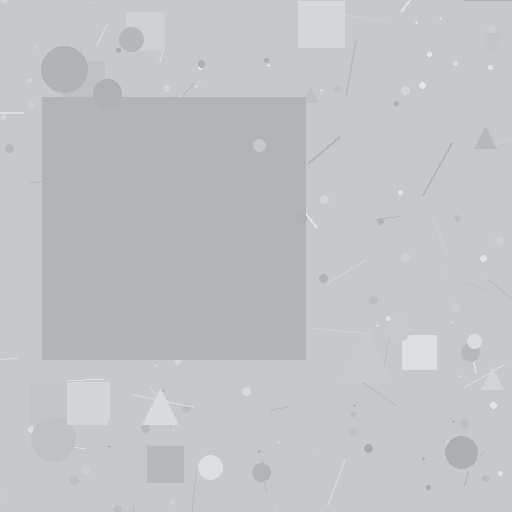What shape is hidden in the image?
A square is hidden in the image.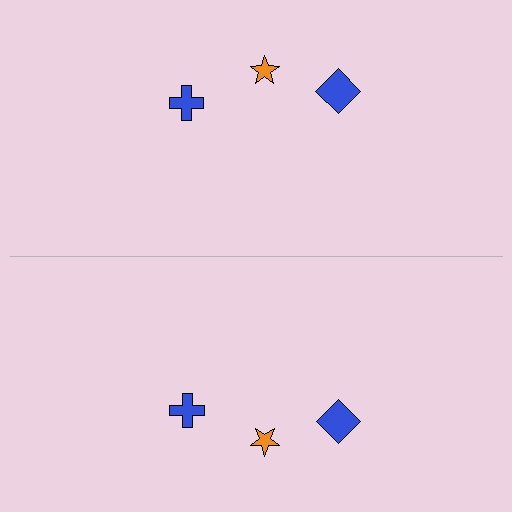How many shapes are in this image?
There are 6 shapes in this image.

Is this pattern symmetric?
Yes, this pattern has bilateral (reflection) symmetry.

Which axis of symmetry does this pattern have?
The pattern has a horizontal axis of symmetry running through the center of the image.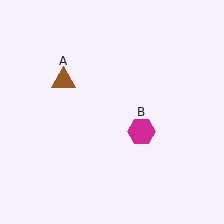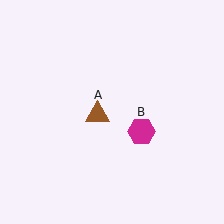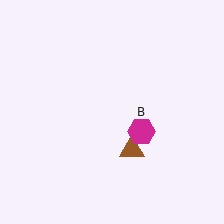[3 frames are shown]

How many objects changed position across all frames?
1 object changed position: brown triangle (object A).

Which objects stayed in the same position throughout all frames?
Magenta hexagon (object B) remained stationary.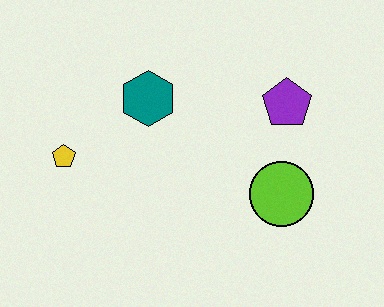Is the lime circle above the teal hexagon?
No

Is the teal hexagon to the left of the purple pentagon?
Yes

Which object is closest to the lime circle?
The purple pentagon is closest to the lime circle.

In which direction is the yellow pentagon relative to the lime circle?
The yellow pentagon is to the left of the lime circle.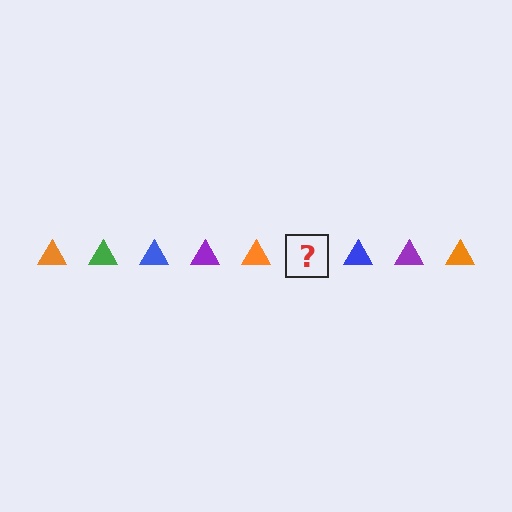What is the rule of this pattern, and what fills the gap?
The rule is that the pattern cycles through orange, green, blue, purple triangles. The gap should be filled with a green triangle.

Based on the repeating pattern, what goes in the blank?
The blank should be a green triangle.